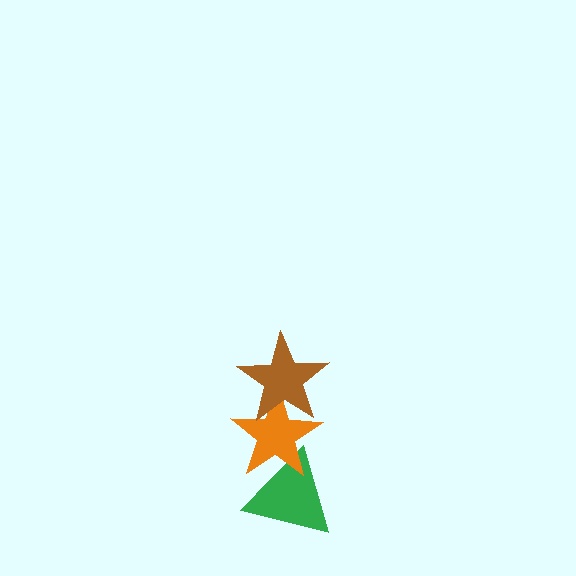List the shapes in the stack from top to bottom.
From top to bottom: the brown star, the orange star, the green triangle.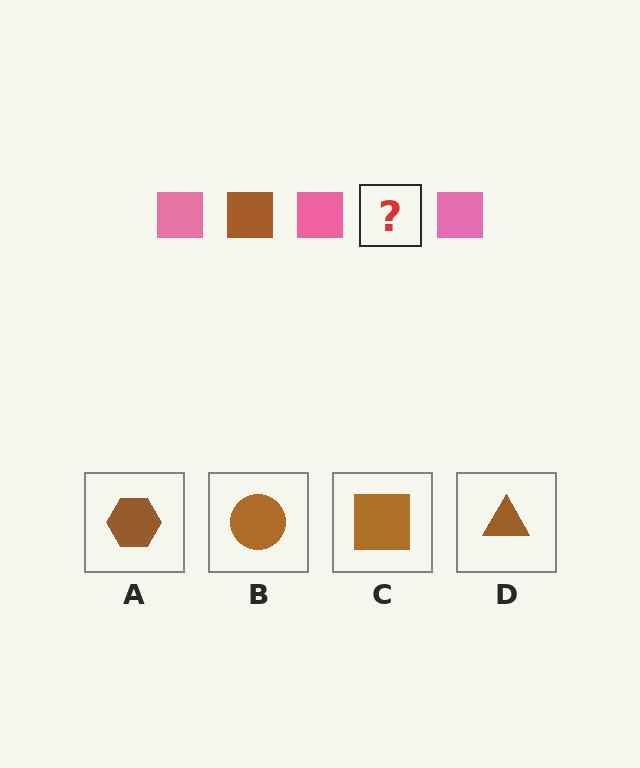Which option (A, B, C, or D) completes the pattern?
C.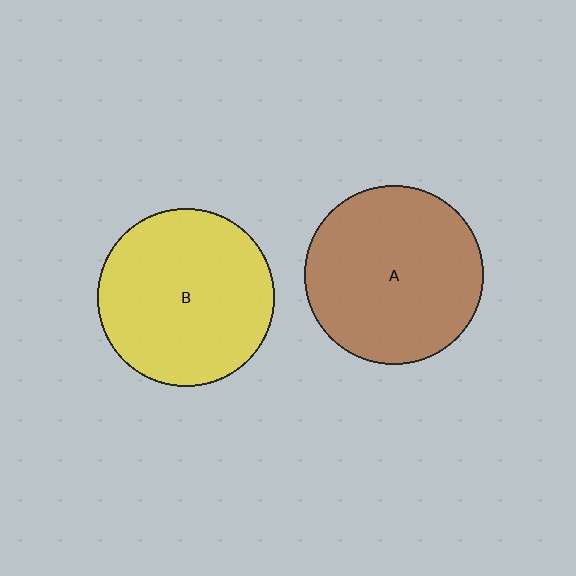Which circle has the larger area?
Circle A (brown).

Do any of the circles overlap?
No, none of the circles overlap.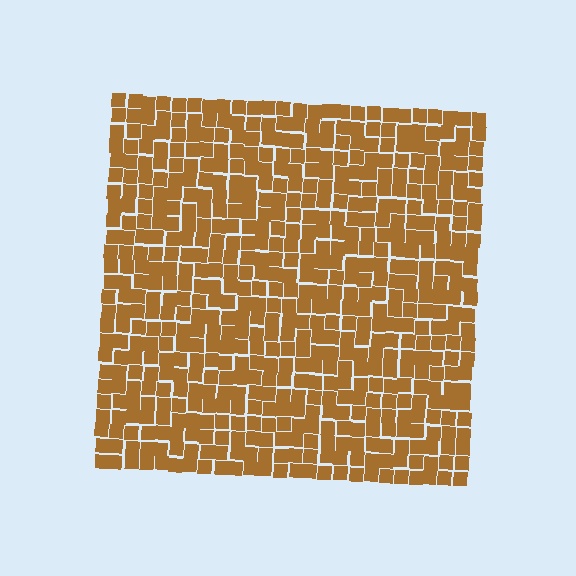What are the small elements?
The small elements are squares.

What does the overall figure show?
The overall figure shows a square.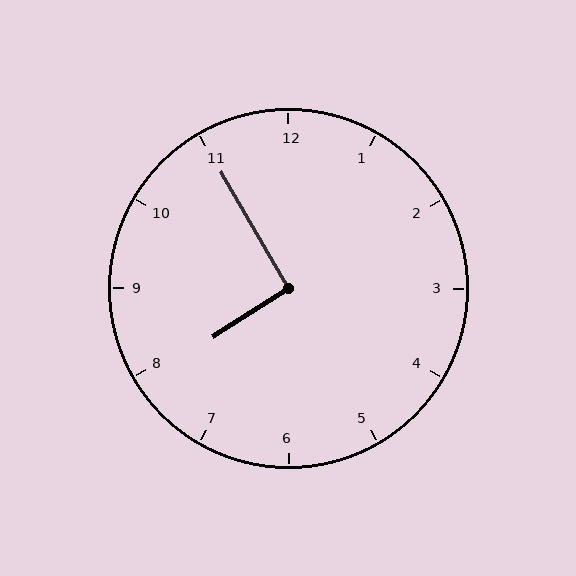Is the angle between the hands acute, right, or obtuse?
It is right.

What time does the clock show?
7:55.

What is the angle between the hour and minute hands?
Approximately 92 degrees.